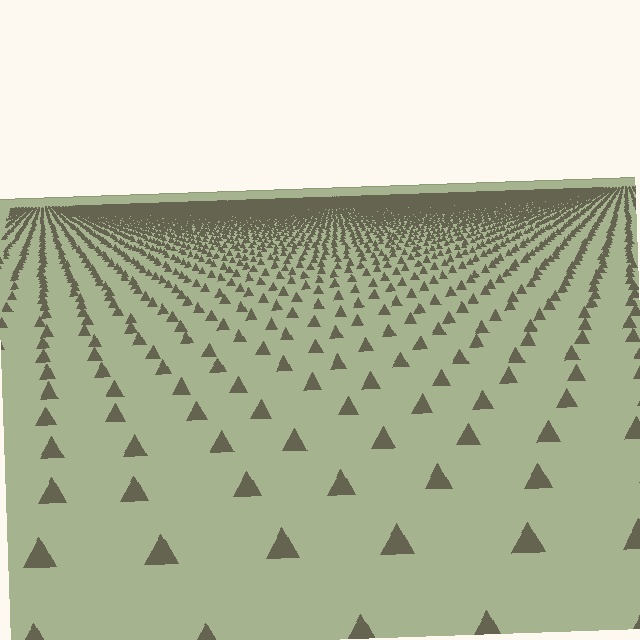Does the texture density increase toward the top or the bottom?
Density increases toward the top.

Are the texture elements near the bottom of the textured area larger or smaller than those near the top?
Larger. Near the bottom, elements are closer to the viewer and appear at a bigger on-screen size.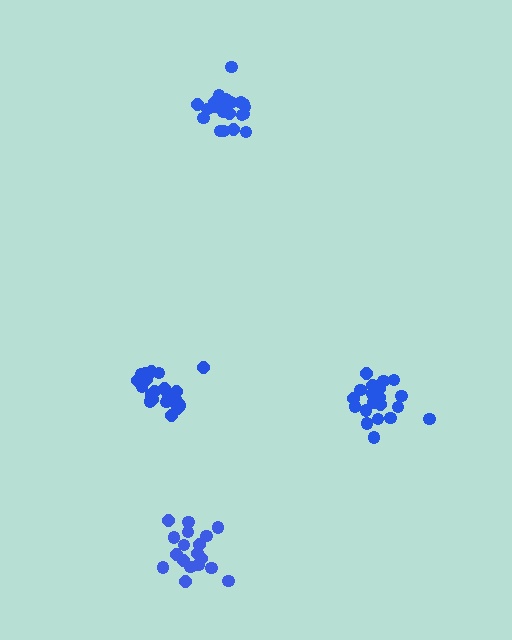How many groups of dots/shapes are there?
There are 4 groups.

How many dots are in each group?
Group 1: 21 dots, Group 2: 18 dots, Group 3: 21 dots, Group 4: 21 dots (81 total).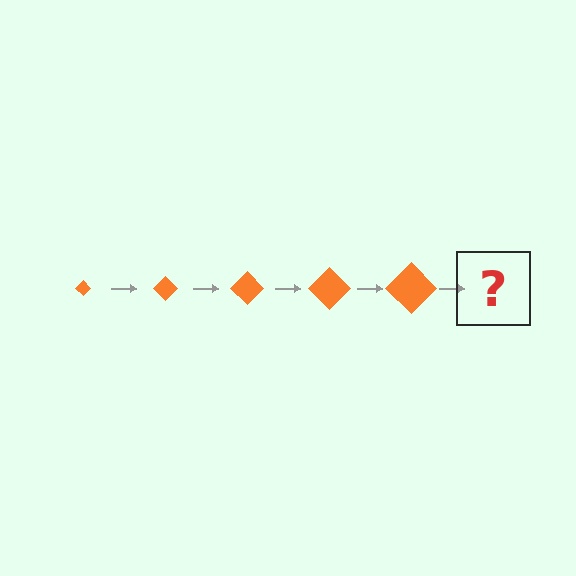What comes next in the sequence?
The next element should be an orange diamond, larger than the previous one.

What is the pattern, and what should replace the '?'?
The pattern is that the diamond gets progressively larger each step. The '?' should be an orange diamond, larger than the previous one.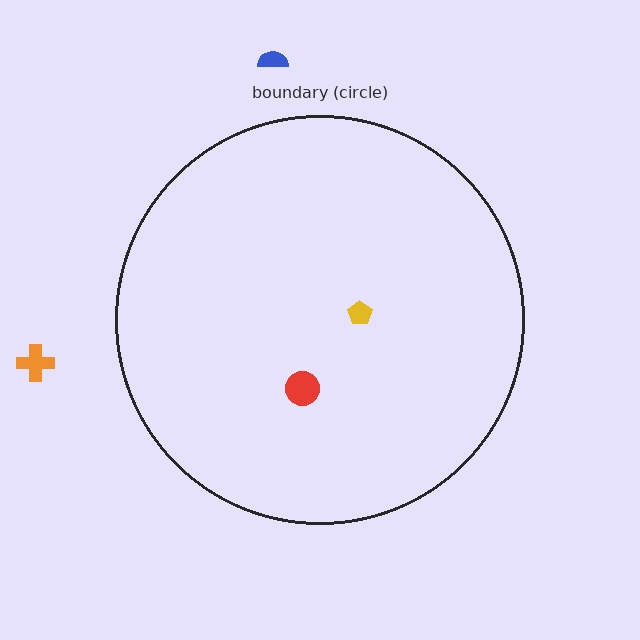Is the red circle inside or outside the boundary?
Inside.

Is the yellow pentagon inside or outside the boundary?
Inside.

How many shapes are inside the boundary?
2 inside, 2 outside.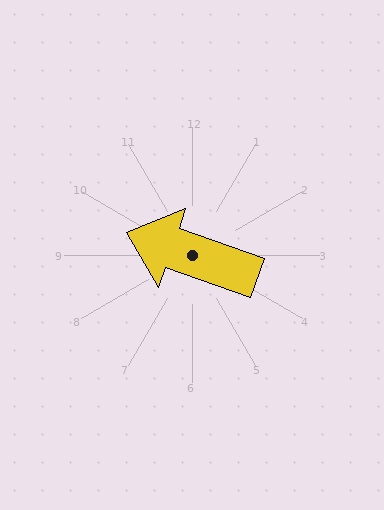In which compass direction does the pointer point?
West.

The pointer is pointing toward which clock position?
Roughly 10 o'clock.